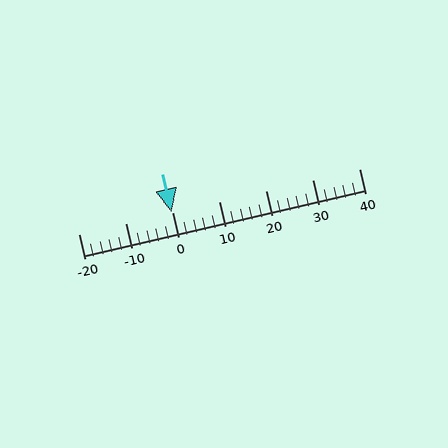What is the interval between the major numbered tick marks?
The major tick marks are spaced 10 units apart.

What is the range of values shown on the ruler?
The ruler shows values from -20 to 40.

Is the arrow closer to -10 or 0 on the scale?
The arrow is closer to 0.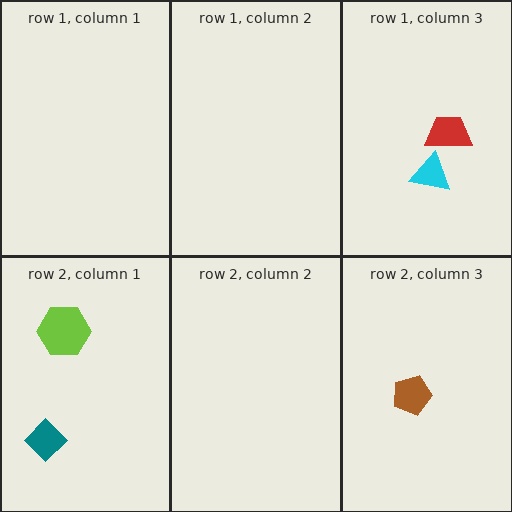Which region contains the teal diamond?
The row 2, column 1 region.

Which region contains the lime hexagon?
The row 2, column 1 region.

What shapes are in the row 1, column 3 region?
The cyan triangle, the red trapezoid.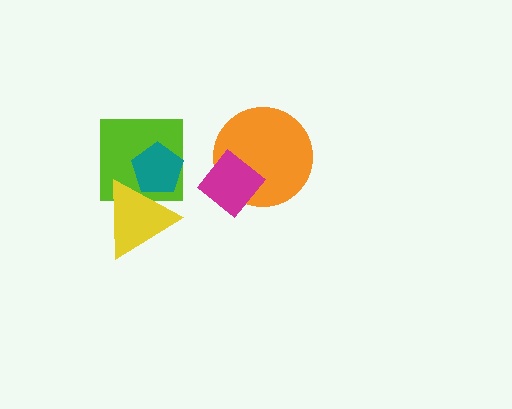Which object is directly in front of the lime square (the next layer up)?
The teal pentagon is directly in front of the lime square.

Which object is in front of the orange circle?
The magenta diamond is in front of the orange circle.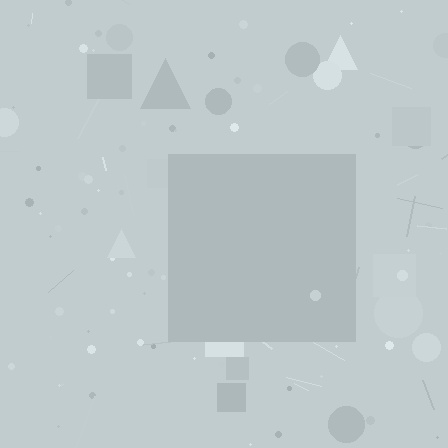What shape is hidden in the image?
A square is hidden in the image.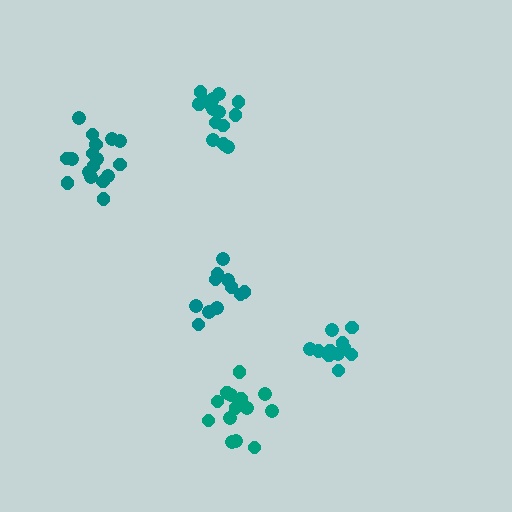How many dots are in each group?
Group 1: 11 dots, Group 2: 17 dots, Group 3: 11 dots, Group 4: 15 dots, Group 5: 15 dots (69 total).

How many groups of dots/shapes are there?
There are 5 groups.